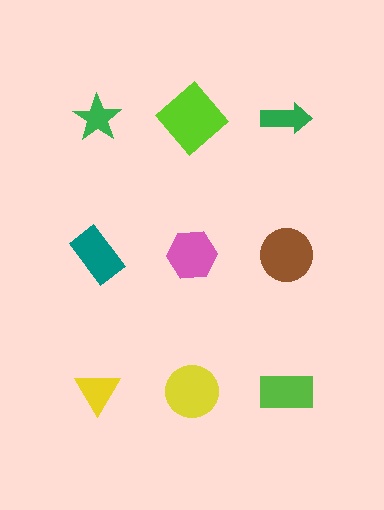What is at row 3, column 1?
A yellow triangle.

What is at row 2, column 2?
A pink hexagon.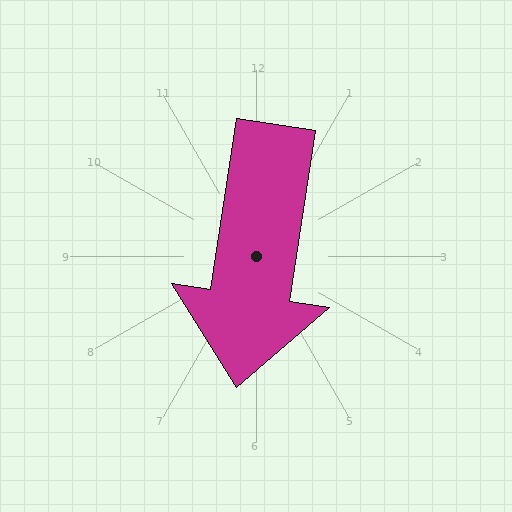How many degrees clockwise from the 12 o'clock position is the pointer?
Approximately 188 degrees.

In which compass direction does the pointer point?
South.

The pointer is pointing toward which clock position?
Roughly 6 o'clock.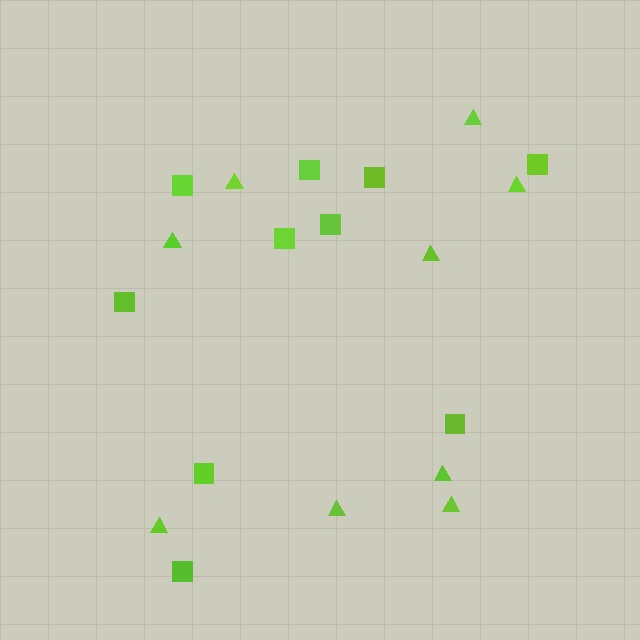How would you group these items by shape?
There are 2 groups: one group of squares (10) and one group of triangles (9).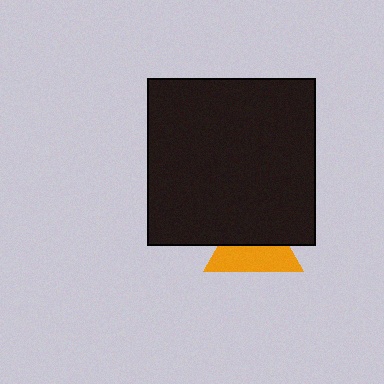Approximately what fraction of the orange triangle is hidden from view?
Roughly 49% of the orange triangle is hidden behind the black square.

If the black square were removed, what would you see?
You would see the complete orange triangle.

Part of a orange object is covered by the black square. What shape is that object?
It is a triangle.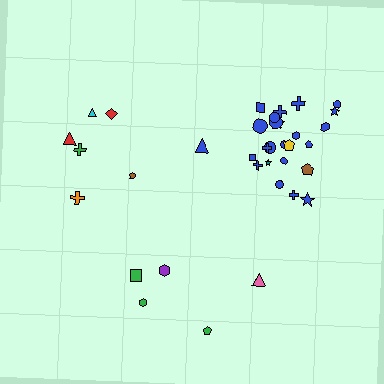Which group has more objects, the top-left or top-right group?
The top-right group.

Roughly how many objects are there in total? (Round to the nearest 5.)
Roughly 35 objects in total.